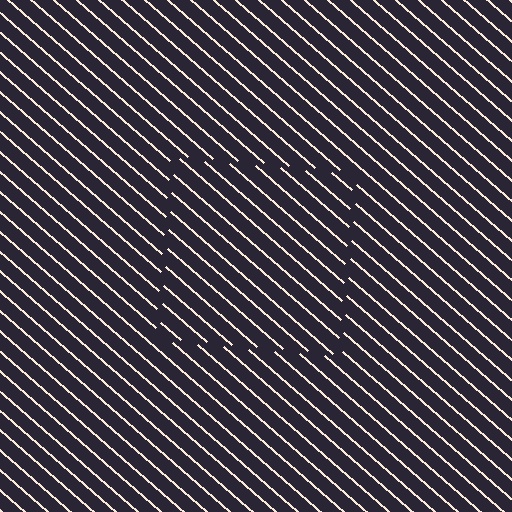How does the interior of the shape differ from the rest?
The interior of the shape contains the same grating, shifted by half a period — the contour is defined by the phase discontinuity where line-ends from the inner and outer gratings abut.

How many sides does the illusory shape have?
4 sides — the line-ends trace a square.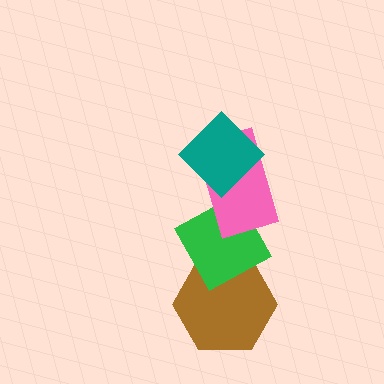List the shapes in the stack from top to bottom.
From top to bottom: the teal diamond, the pink rectangle, the green diamond, the brown hexagon.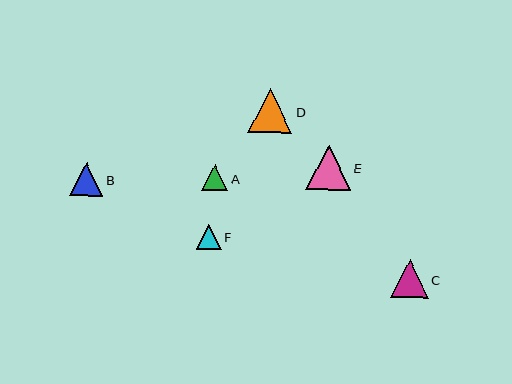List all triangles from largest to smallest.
From largest to smallest: E, D, C, B, A, F.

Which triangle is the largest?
Triangle E is the largest with a size of approximately 44 pixels.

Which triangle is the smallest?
Triangle F is the smallest with a size of approximately 25 pixels.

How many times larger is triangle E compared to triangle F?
Triangle E is approximately 1.8 times the size of triangle F.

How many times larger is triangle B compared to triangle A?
Triangle B is approximately 1.3 times the size of triangle A.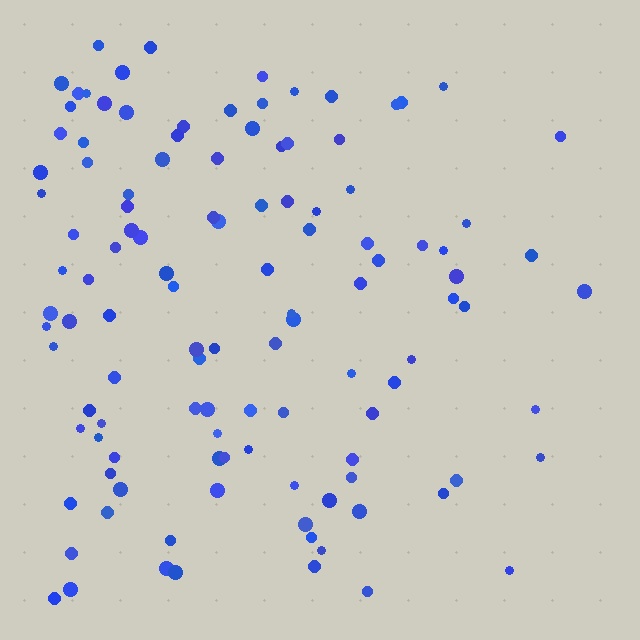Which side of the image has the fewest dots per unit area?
The right.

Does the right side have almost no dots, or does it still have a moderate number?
Still a moderate number, just noticeably fewer than the left.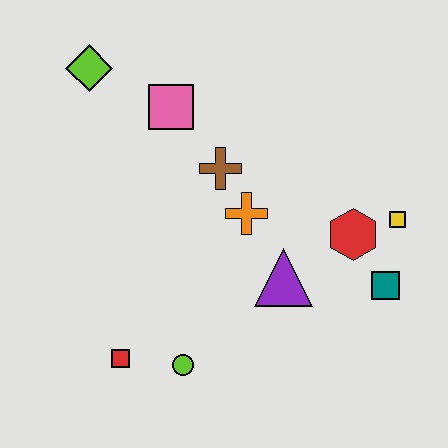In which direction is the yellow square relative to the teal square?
The yellow square is above the teal square.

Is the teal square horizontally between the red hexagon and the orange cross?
No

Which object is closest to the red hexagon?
The yellow square is closest to the red hexagon.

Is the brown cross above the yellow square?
Yes